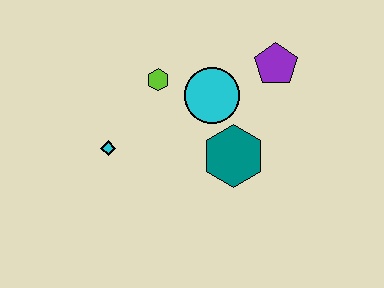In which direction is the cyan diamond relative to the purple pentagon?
The cyan diamond is to the left of the purple pentagon.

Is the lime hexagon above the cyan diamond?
Yes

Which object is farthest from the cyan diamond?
The purple pentagon is farthest from the cyan diamond.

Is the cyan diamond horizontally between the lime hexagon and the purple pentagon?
No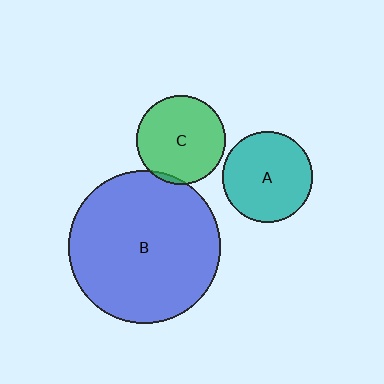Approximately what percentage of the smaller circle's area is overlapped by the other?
Approximately 5%.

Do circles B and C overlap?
Yes.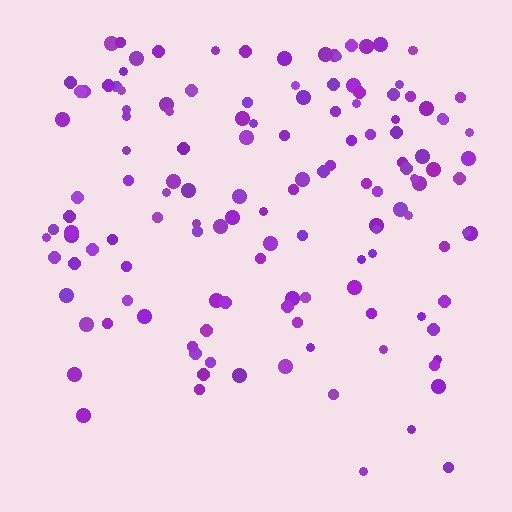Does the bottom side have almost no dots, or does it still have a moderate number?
Still a moderate number, just noticeably fewer than the top.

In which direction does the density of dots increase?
From bottom to top, with the top side densest.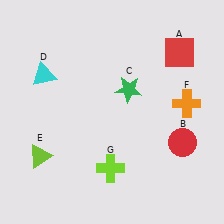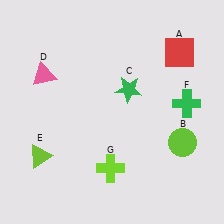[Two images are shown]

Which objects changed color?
B changed from red to lime. D changed from cyan to pink. F changed from orange to green.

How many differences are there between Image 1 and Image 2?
There are 3 differences between the two images.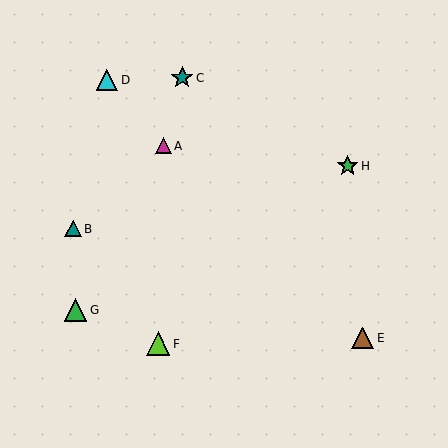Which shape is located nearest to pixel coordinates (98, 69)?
The cyan triangle (labeled D) at (107, 80) is nearest to that location.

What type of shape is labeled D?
Shape D is a cyan triangle.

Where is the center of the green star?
The center of the green star is at (348, 166).